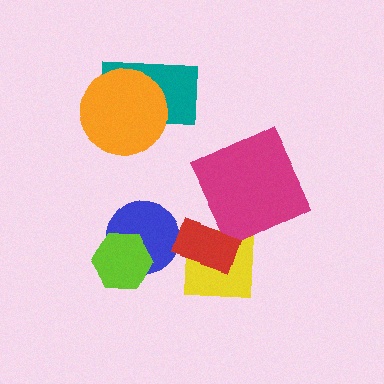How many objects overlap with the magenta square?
0 objects overlap with the magenta square.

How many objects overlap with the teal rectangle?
1 object overlaps with the teal rectangle.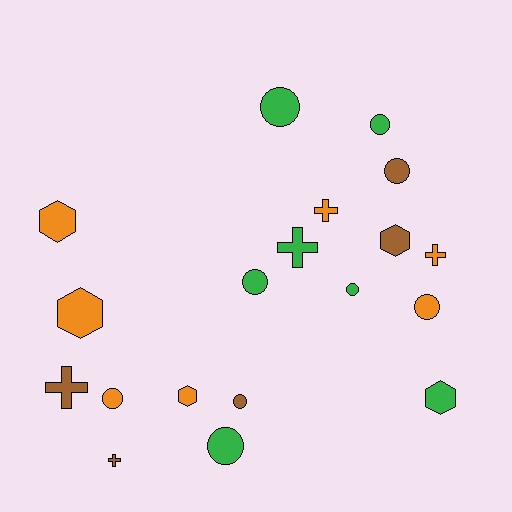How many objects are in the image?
There are 19 objects.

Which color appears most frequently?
Green, with 7 objects.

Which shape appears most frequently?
Circle, with 9 objects.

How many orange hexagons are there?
There are 3 orange hexagons.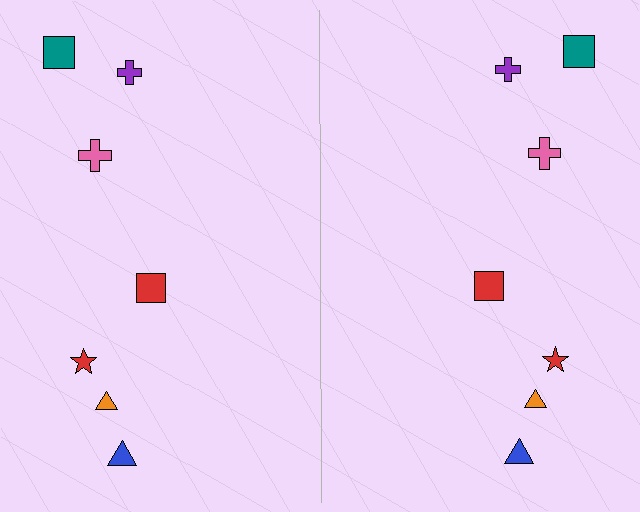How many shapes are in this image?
There are 14 shapes in this image.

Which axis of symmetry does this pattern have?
The pattern has a vertical axis of symmetry running through the center of the image.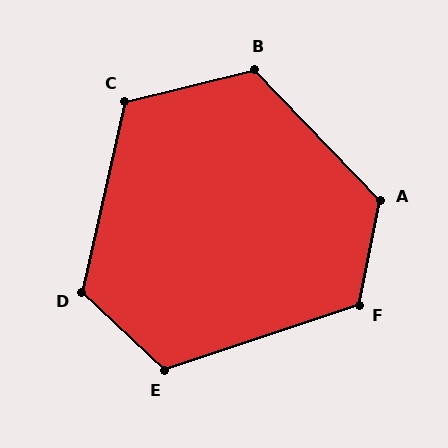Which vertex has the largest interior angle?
A, at approximately 125 degrees.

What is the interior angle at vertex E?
Approximately 118 degrees (obtuse).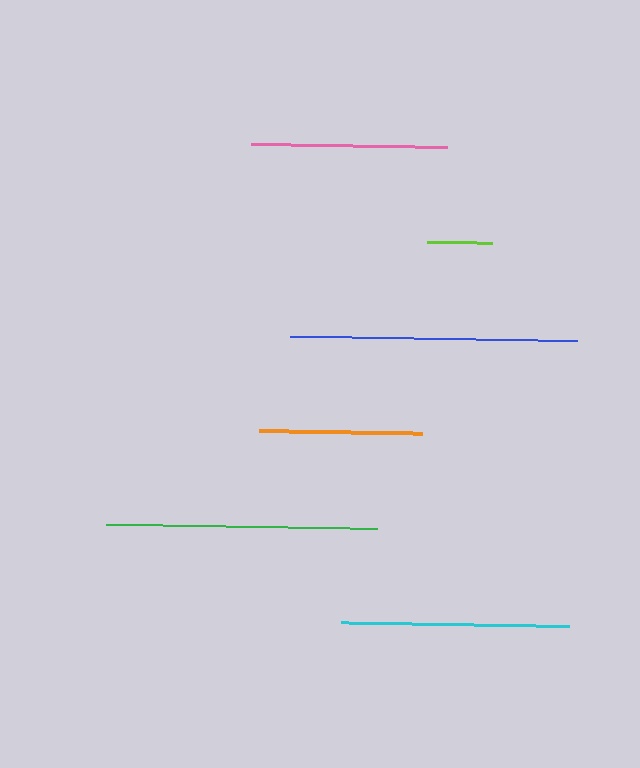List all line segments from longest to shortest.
From longest to shortest: blue, green, cyan, pink, orange, lime.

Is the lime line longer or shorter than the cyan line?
The cyan line is longer than the lime line.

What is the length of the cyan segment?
The cyan segment is approximately 228 pixels long.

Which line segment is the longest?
The blue line is the longest at approximately 287 pixels.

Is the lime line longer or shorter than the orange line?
The orange line is longer than the lime line.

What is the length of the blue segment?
The blue segment is approximately 287 pixels long.